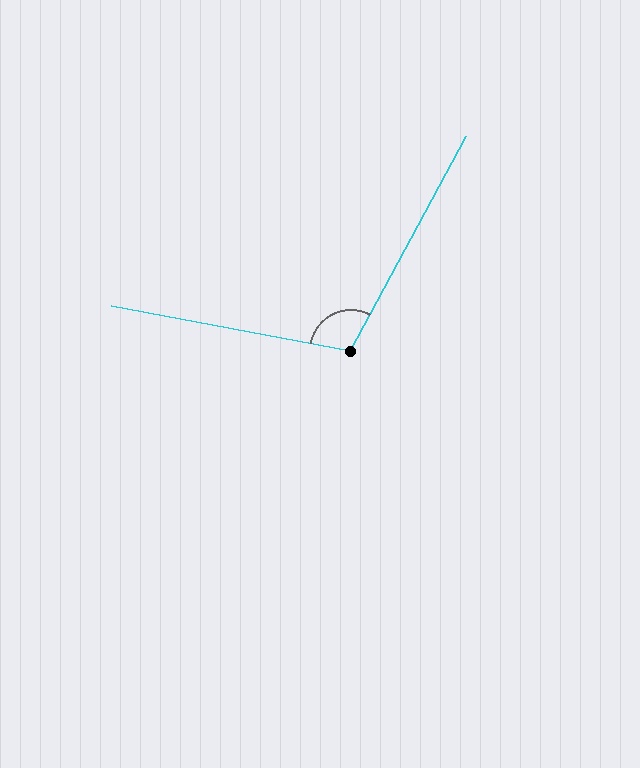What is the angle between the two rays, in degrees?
Approximately 108 degrees.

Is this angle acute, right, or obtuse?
It is obtuse.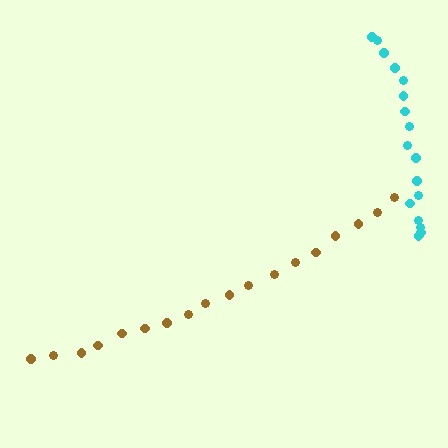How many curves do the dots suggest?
There are 2 distinct paths.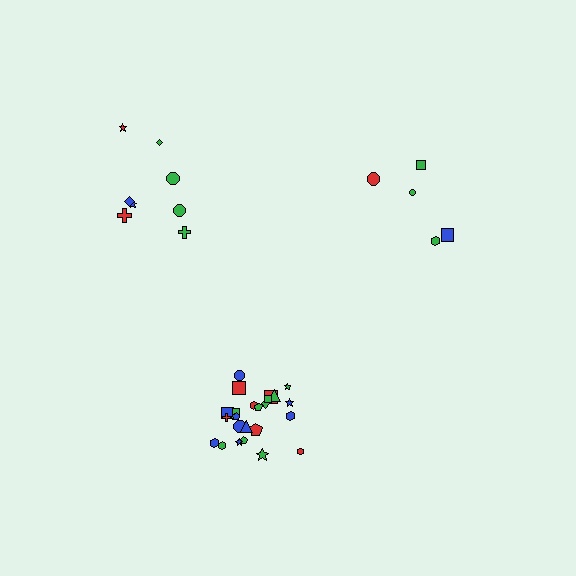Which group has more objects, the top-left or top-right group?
The top-left group.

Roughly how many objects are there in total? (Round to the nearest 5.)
Roughly 40 objects in total.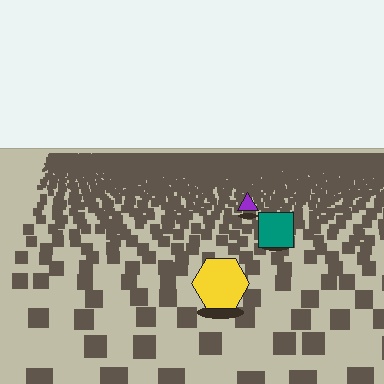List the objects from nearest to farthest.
From nearest to farthest: the yellow hexagon, the teal square, the purple triangle.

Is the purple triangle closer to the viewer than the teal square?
No. The teal square is closer — you can tell from the texture gradient: the ground texture is coarser near it.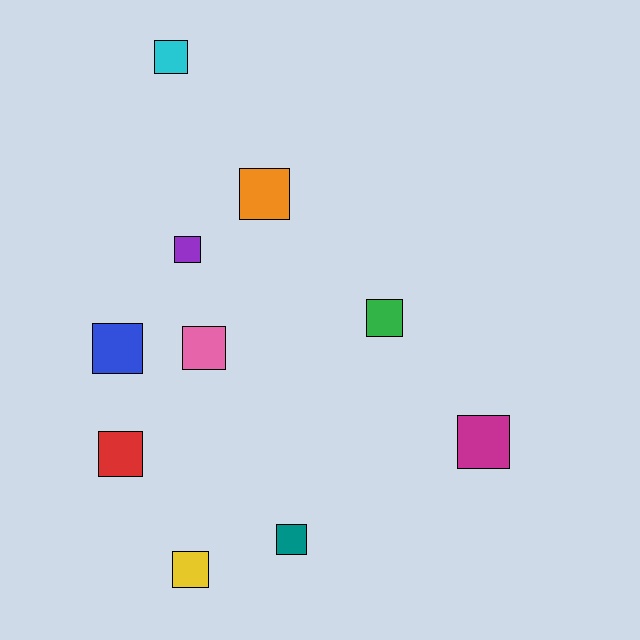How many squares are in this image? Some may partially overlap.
There are 10 squares.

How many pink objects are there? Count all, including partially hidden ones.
There is 1 pink object.